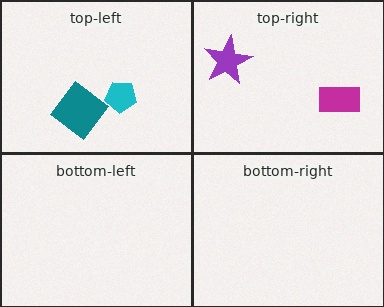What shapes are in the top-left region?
The teal diamond, the cyan pentagon.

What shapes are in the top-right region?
The purple star, the magenta rectangle.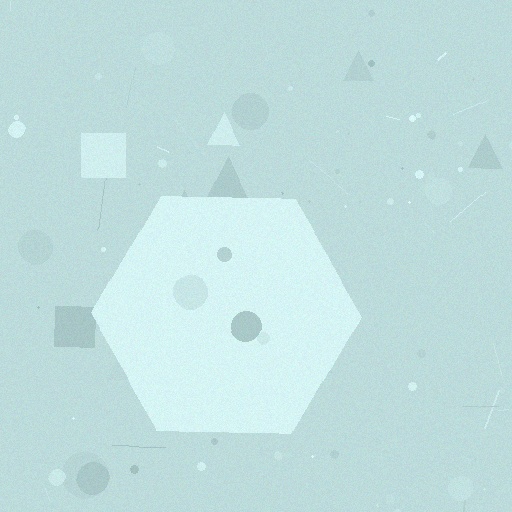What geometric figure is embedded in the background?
A hexagon is embedded in the background.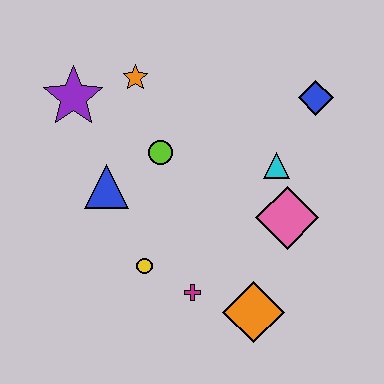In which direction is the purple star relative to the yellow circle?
The purple star is above the yellow circle.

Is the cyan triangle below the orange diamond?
No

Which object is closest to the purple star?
The orange star is closest to the purple star.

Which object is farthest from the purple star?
The orange diamond is farthest from the purple star.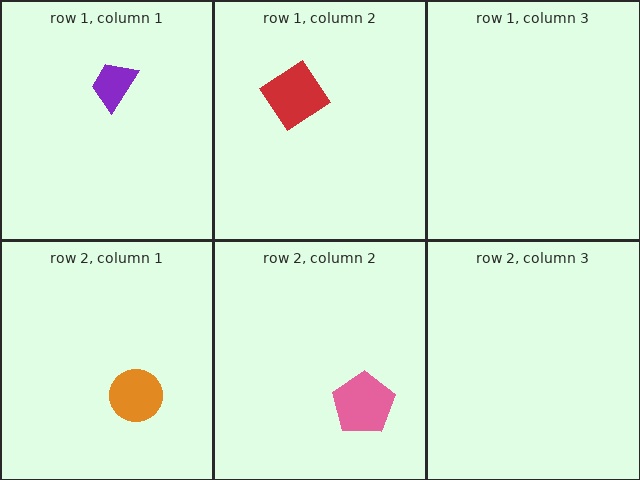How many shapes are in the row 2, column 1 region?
1.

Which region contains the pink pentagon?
The row 2, column 2 region.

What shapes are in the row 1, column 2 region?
The red diamond.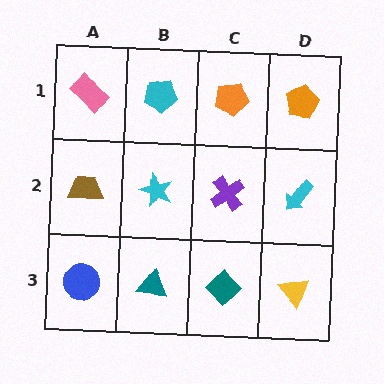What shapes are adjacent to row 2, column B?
A cyan pentagon (row 1, column B), a teal triangle (row 3, column B), a brown trapezoid (row 2, column A), a purple cross (row 2, column C).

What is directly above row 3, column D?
A cyan arrow.